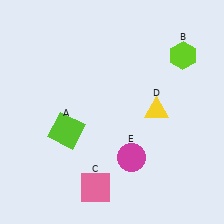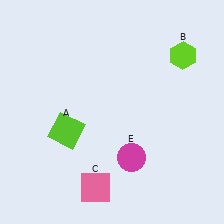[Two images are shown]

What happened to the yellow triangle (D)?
The yellow triangle (D) was removed in Image 2. It was in the top-right area of Image 1.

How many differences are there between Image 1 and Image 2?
There is 1 difference between the two images.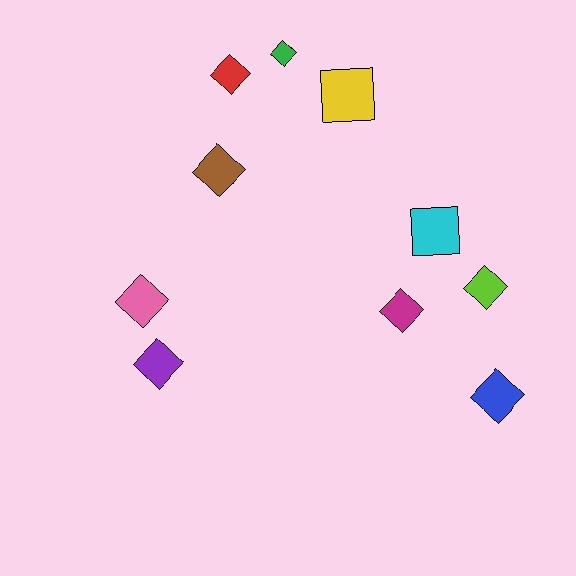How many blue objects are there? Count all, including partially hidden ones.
There is 1 blue object.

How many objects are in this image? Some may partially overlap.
There are 10 objects.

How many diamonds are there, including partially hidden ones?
There are 8 diamonds.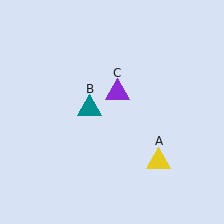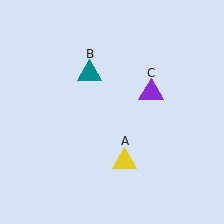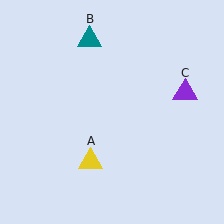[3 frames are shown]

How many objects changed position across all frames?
3 objects changed position: yellow triangle (object A), teal triangle (object B), purple triangle (object C).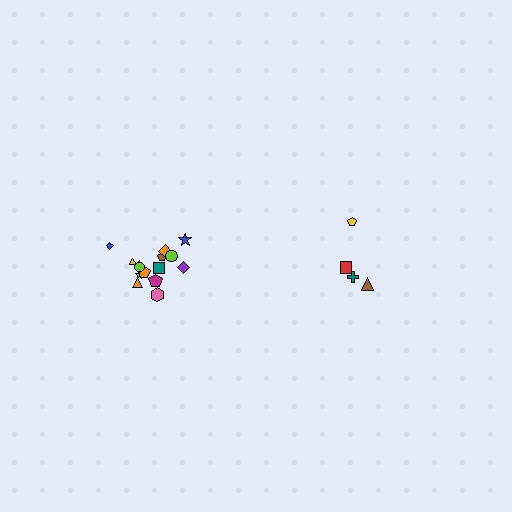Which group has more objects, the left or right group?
The left group.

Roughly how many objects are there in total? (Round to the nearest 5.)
Roughly 20 objects in total.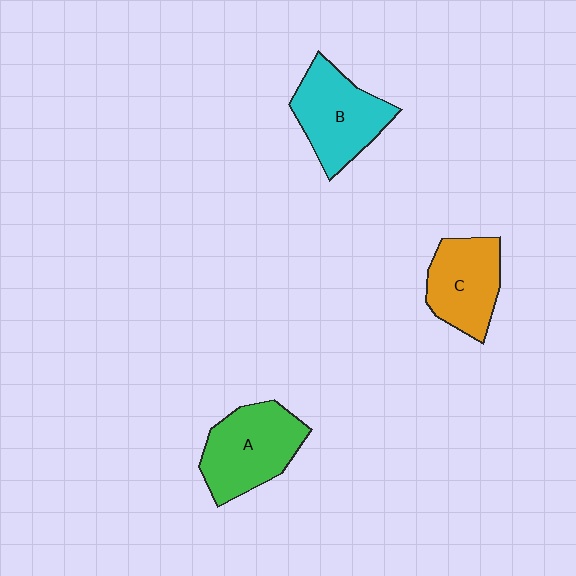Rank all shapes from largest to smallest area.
From largest to smallest: A (green), B (cyan), C (orange).